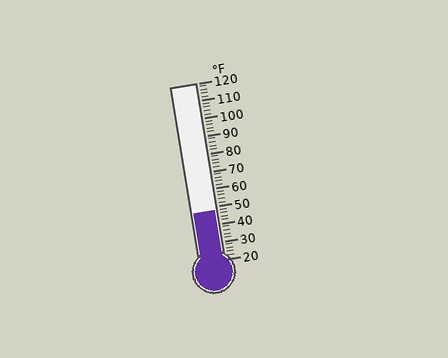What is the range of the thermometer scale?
The thermometer scale ranges from 20°F to 120°F.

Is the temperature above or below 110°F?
The temperature is below 110°F.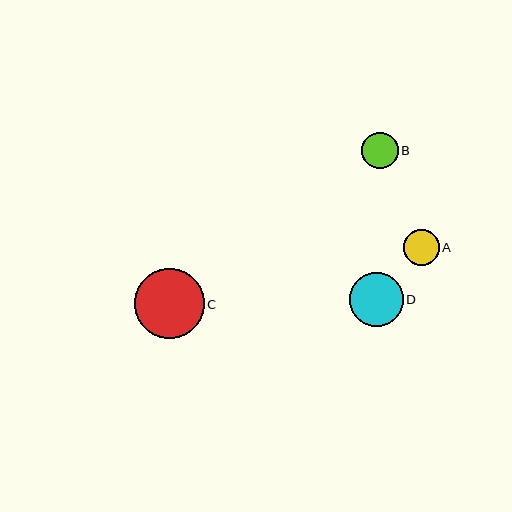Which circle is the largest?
Circle C is the largest with a size of approximately 70 pixels.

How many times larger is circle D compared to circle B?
Circle D is approximately 1.5 times the size of circle B.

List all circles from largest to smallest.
From largest to smallest: C, D, B, A.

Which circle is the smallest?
Circle A is the smallest with a size of approximately 36 pixels.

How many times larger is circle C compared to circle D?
Circle C is approximately 1.3 times the size of circle D.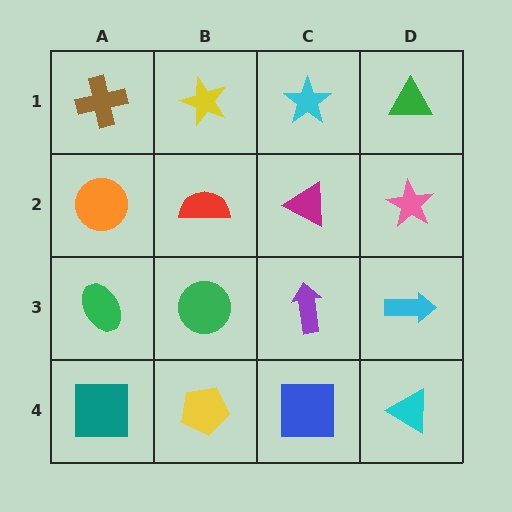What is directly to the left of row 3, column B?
A green ellipse.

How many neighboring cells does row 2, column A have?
3.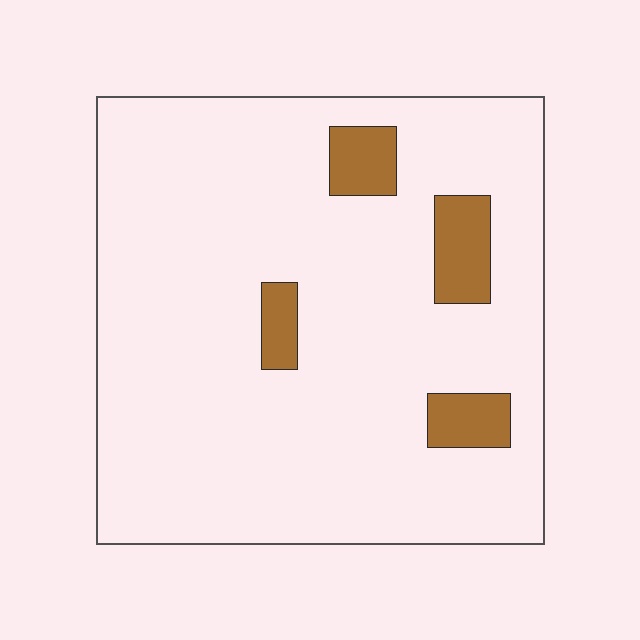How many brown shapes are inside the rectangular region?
4.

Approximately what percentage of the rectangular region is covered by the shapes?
Approximately 10%.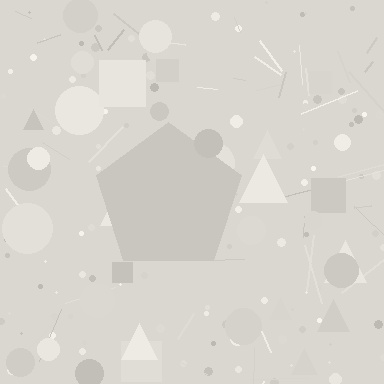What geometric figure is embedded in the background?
A pentagon is embedded in the background.